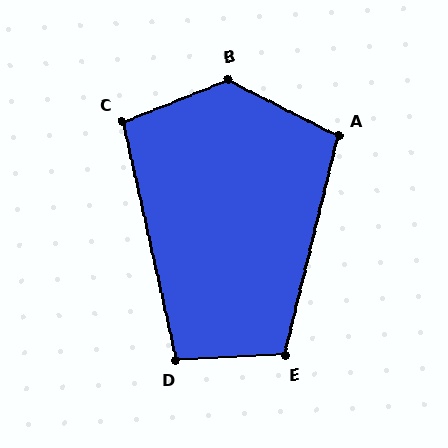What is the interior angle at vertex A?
Approximately 103 degrees (obtuse).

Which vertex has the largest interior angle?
B, at approximately 131 degrees.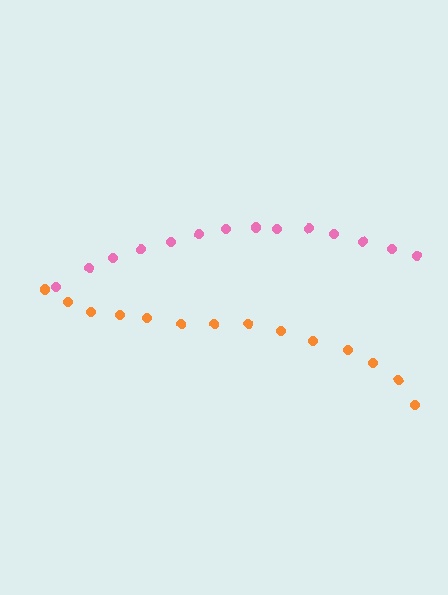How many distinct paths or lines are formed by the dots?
There are 2 distinct paths.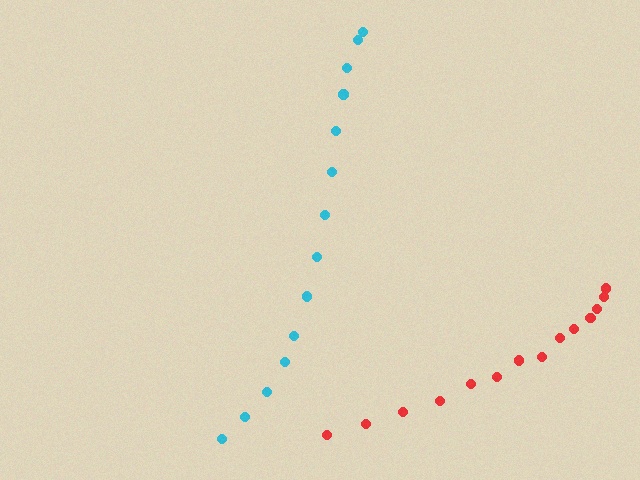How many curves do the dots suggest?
There are 2 distinct paths.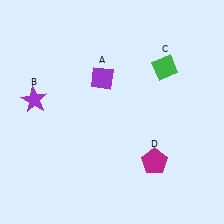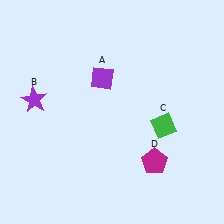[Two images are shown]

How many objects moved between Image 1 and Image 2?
1 object moved between the two images.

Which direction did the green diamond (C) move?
The green diamond (C) moved down.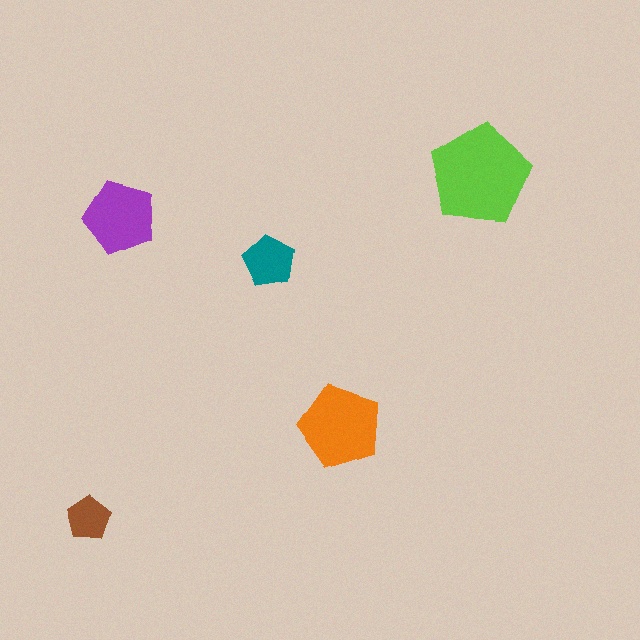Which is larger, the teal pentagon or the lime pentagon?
The lime one.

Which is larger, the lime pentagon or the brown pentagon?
The lime one.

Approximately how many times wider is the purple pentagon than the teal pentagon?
About 1.5 times wider.